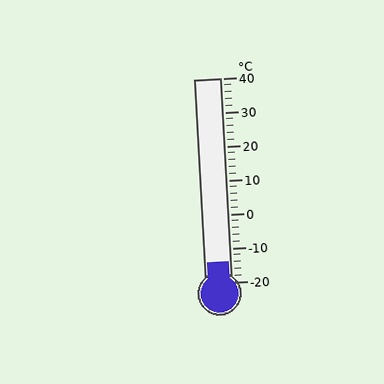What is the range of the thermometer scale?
The thermometer scale ranges from -20°C to 40°C.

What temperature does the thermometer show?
The thermometer shows approximately -14°C.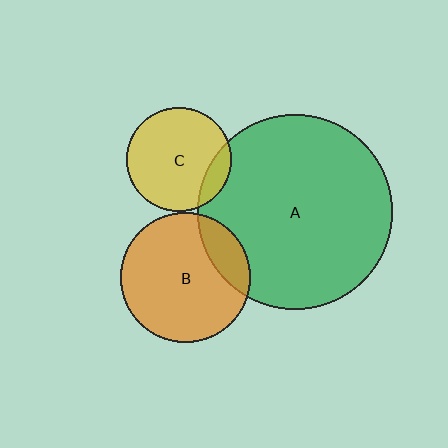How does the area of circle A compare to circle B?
Approximately 2.2 times.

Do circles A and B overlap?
Yes.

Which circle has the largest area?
Circle A (green).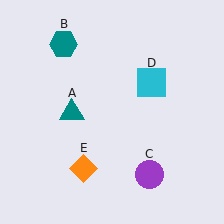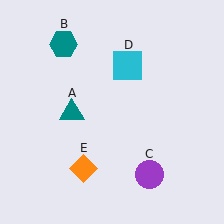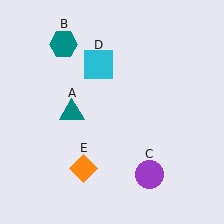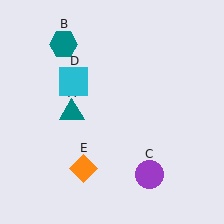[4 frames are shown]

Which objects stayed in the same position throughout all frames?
Teal triangle (object A) and teal hexagon (object B) and purple circle (object C) and orange diamond (object E) remained stationary.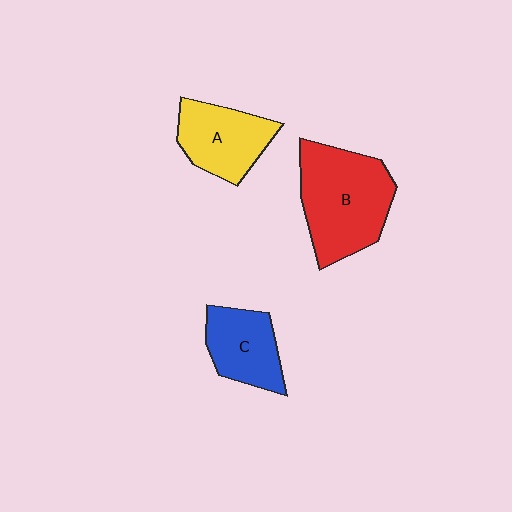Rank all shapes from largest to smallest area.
From largest to smallest: B (red), A (yellow), C (blue).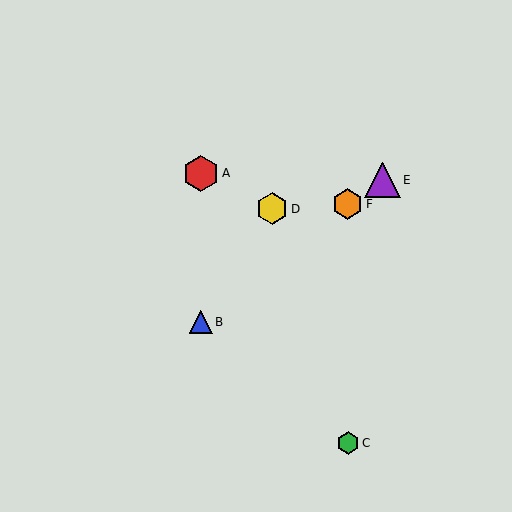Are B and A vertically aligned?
Yes, both are at x≈201.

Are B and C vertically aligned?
No, B is at x≈201 and C is at x≈348.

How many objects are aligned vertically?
2 objects (A, B) are aligned vertically.